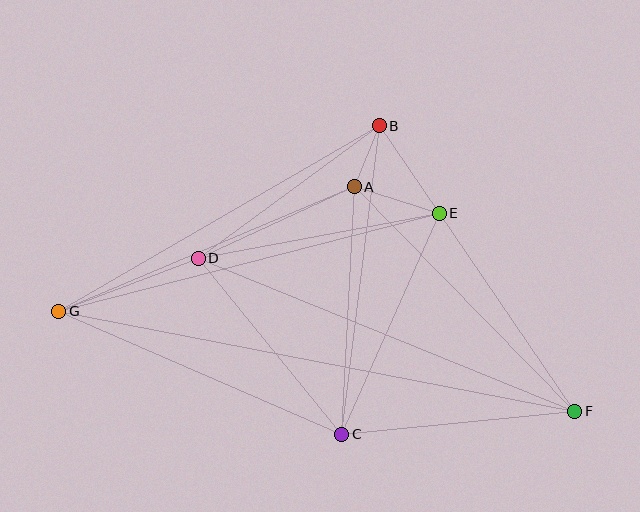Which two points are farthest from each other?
Points F and G are farthest from each other.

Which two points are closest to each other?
Points A and B are closest to each other.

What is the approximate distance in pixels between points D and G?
The distance between D and G is approximately 149 pixels.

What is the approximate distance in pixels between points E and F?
The distance between E and F is approximately 240 pixels.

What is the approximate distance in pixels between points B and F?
The distance between B and F is approximately 346 pixels.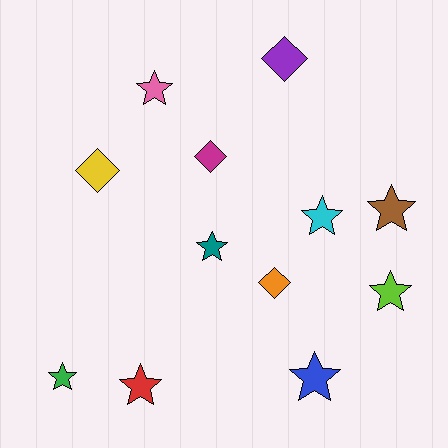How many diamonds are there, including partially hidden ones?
There are 4 diamonds.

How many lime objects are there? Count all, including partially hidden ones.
There is 1 lime object.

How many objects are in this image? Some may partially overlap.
There are 12 objects.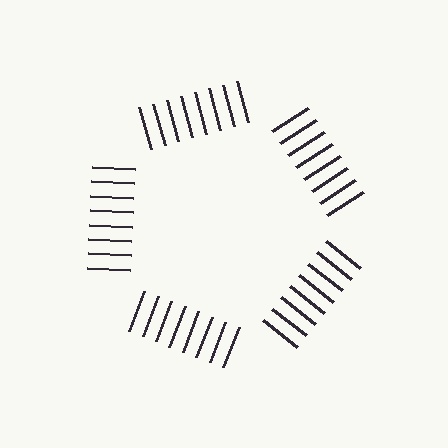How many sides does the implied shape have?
5 sides — the line-ends trace a pentagon.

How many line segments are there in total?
40 — 8 along each of the 5 edges.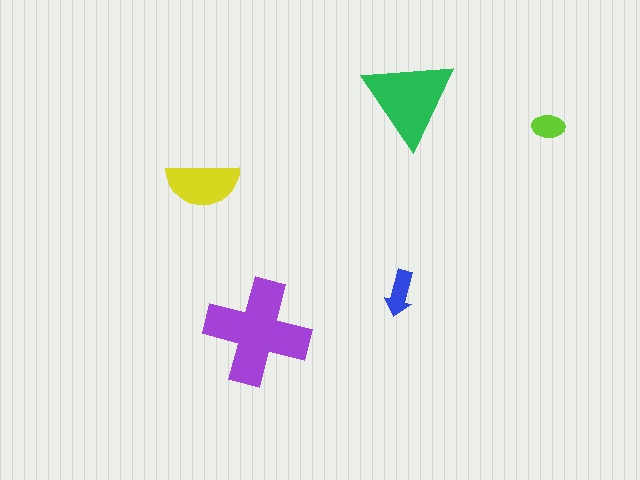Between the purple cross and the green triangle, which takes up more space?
The purple cross.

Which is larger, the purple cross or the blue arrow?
The purple cross.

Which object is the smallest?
The lime ellipse.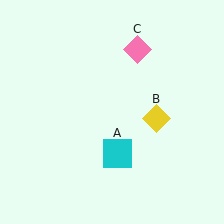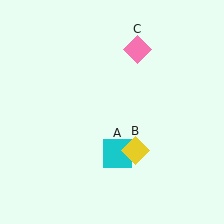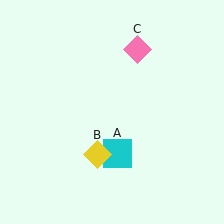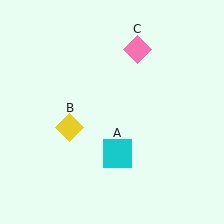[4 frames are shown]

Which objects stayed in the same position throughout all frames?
Cyan square (object A) and pink diamond (object C) remained stationary.